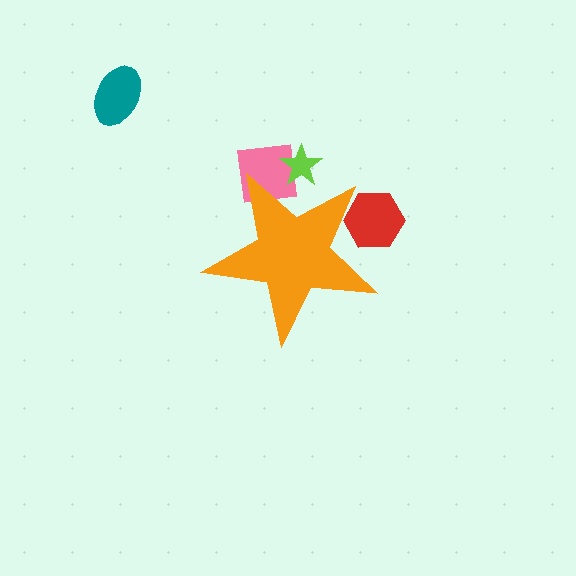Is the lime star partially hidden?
Yes, the lime star is partially hidden behind the orange star.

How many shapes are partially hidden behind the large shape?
3 shapes are partially hidden.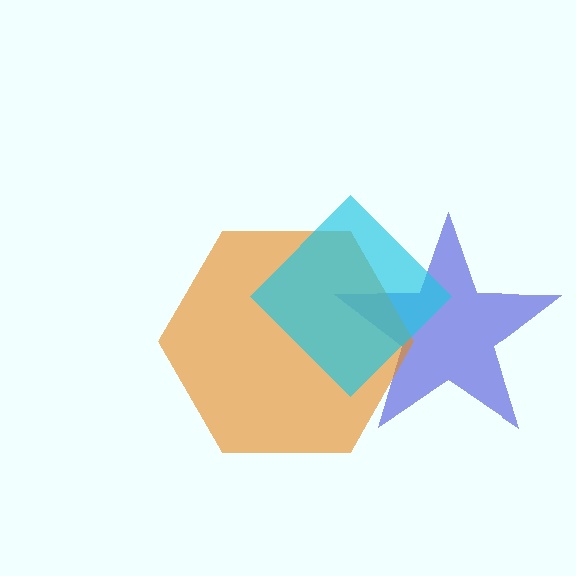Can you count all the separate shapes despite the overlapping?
Yes, there are 3 separate shapes.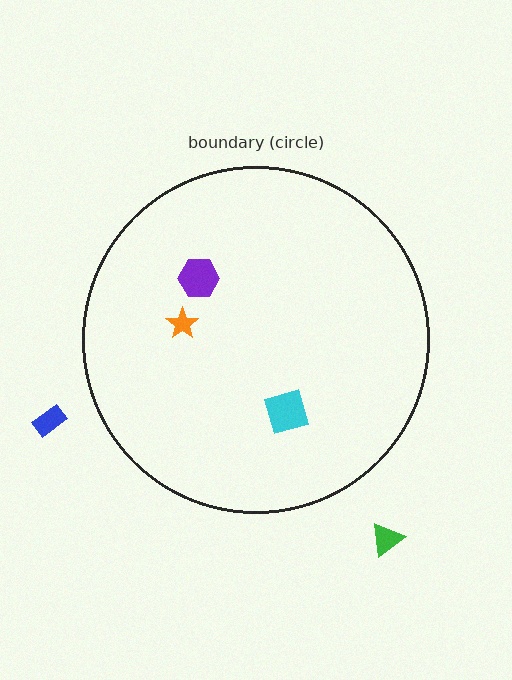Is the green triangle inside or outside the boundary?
Outside.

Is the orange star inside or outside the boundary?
Inside.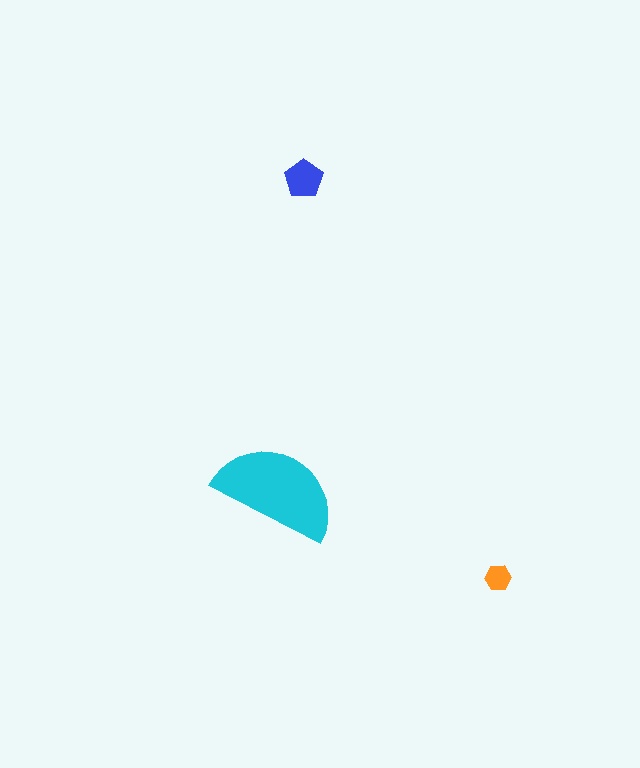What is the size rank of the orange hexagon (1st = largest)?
3rd.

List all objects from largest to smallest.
The cyan semicircle, the blue pentagon, the orange hexagon.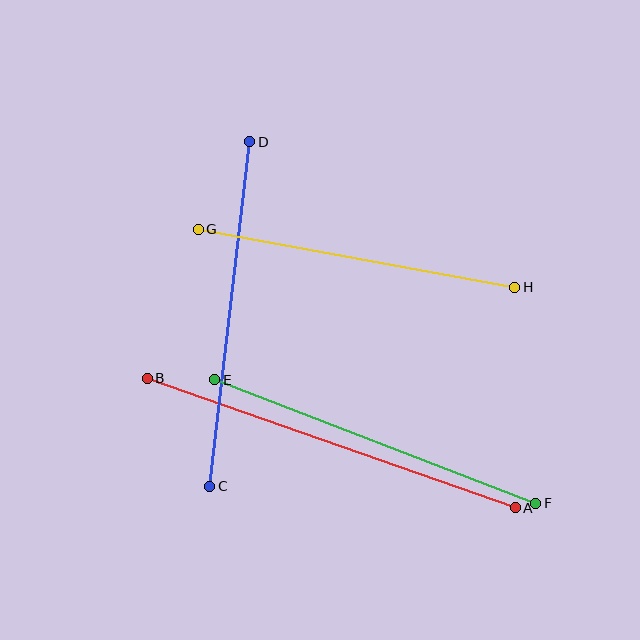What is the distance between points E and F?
The distance is approximately 344 pixels.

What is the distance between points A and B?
The distance is approximately 390 pixels.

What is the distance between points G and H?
The distance is approximately 321 pixels.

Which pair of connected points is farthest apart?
Points A and B are farthest apart.